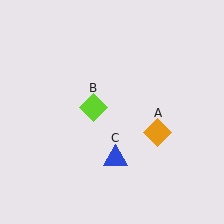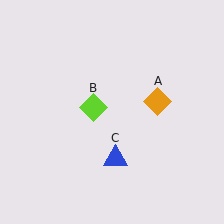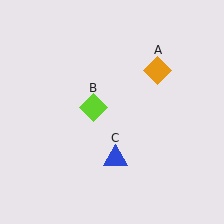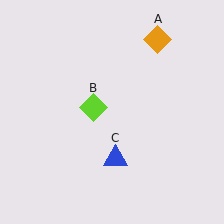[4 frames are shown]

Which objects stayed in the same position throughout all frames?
Lime diamond (object B) and blue triangle (object C) remained stationary.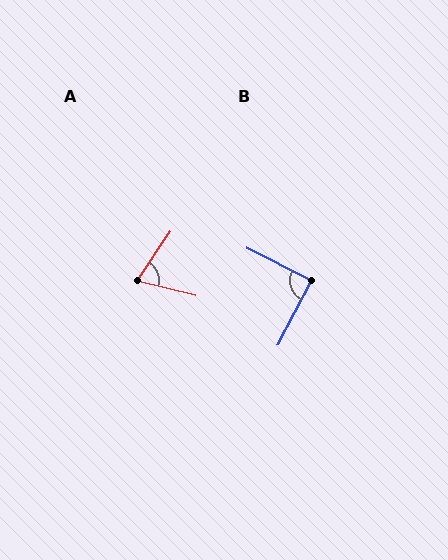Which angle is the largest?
B, at approximately 89 degrees.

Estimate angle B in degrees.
Approximately 89 degrees.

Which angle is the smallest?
A, at approximately 70 degrees.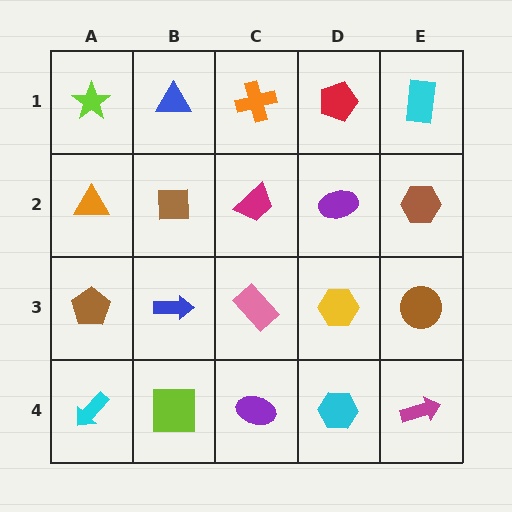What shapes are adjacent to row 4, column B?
A blue arrow (row 3, column B), a cyan arrow (row 4, column A), a purple ellipse (row 4, column C).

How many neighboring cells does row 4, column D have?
3.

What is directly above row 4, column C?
A pink rectangle.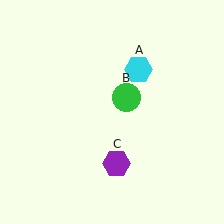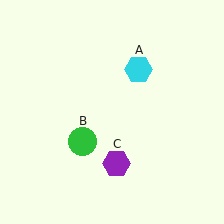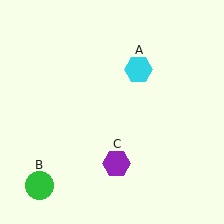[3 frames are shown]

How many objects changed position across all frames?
1 object changed position: green circle (object B).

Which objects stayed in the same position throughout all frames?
Cyan hexagon (object A) and purple hexagon (object C) remained stationary.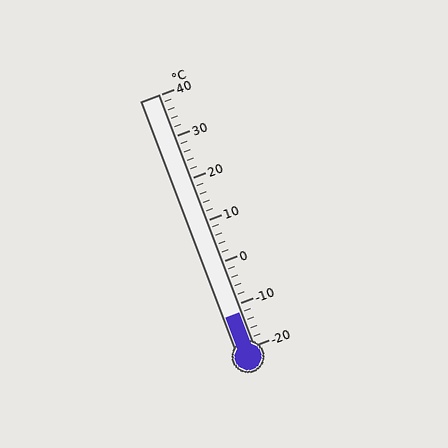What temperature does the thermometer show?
The thermometer shows approximately -12°C.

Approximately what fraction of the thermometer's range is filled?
The thermometer is filled to approximately 15% of its range.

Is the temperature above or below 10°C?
The temperature is below 10°C.